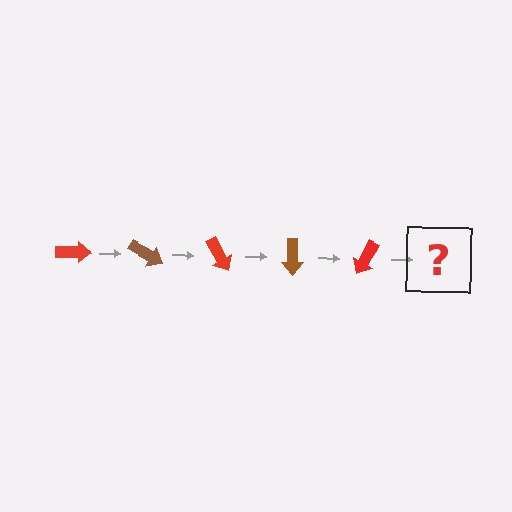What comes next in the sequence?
The next element should be a brown arrow, rotated 150 degrees from the start.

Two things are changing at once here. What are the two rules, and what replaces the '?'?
The two rules are that it rotates 30 degrees each step and the color cycles through red and brown. The '?' should be a brown arrow, rotated 150 degrees from the start.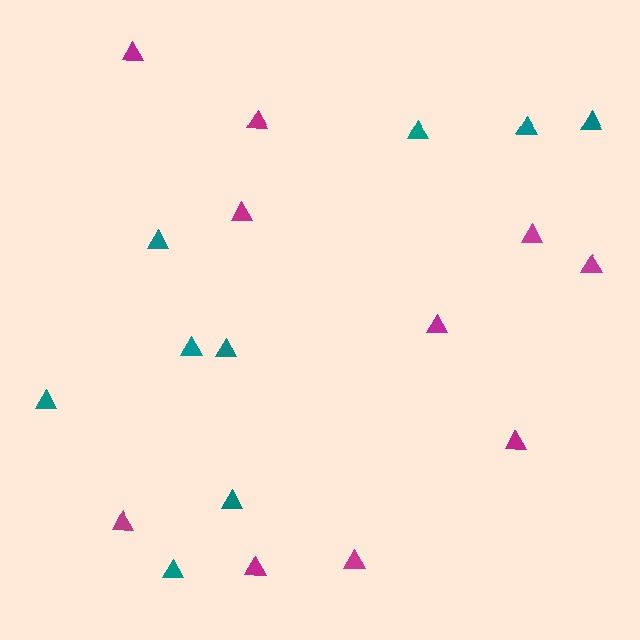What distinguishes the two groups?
There are 2 groups: one group of magenta triangles (10) and one group of teal triangles (9).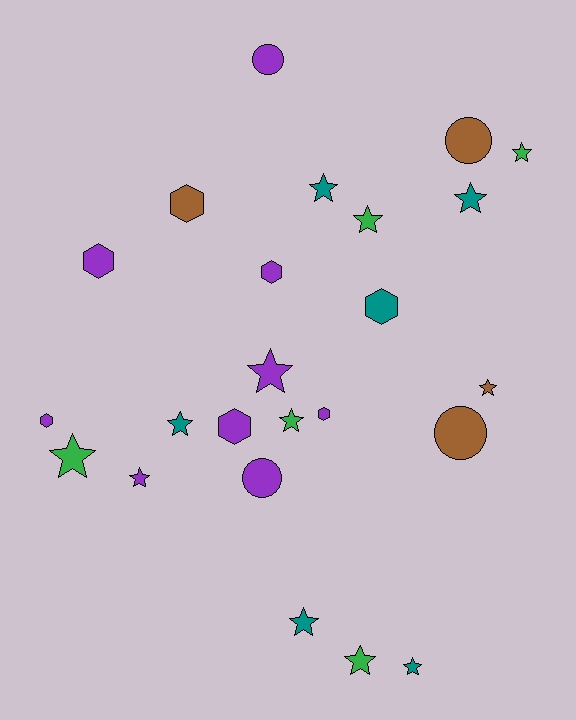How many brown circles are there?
There are 2 brown circles.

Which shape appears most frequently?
Star, with 13 objects.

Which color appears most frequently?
Purple, with 9 objects.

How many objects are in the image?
There are 24 objects.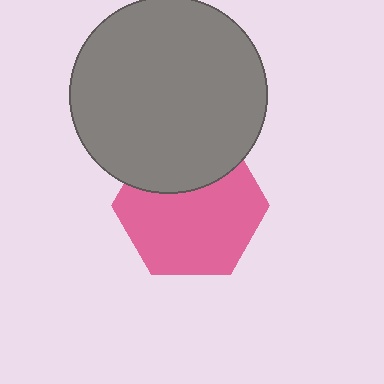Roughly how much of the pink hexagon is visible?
Most of it is visible (roughly 69%).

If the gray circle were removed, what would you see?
You would see the complete pink hexagon.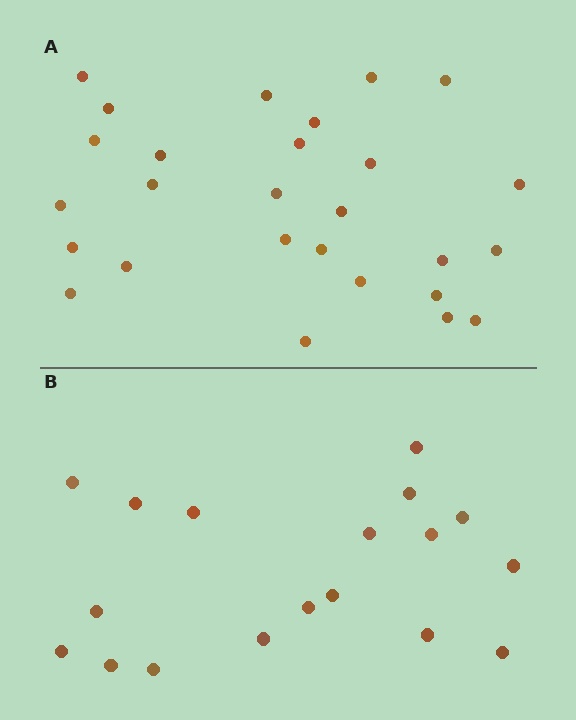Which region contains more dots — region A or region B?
Region A (the top region) has more dots.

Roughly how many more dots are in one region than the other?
Region A has roughly 8 or so more dots than region B.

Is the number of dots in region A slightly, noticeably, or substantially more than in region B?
Region A has substantially more. The ratio is roughly 1.5 to 1.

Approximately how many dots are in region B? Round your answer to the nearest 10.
About 20 dots. (The exact count is 18, which rounds to 20.)